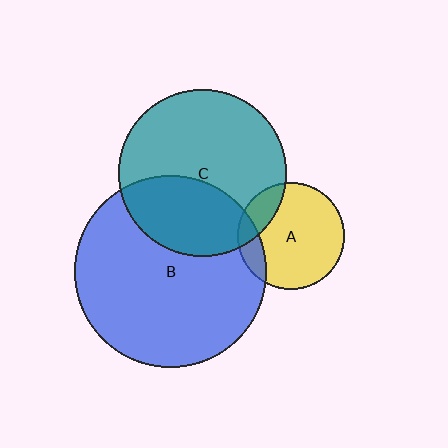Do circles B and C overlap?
Yes.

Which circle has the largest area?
Circle B (blue).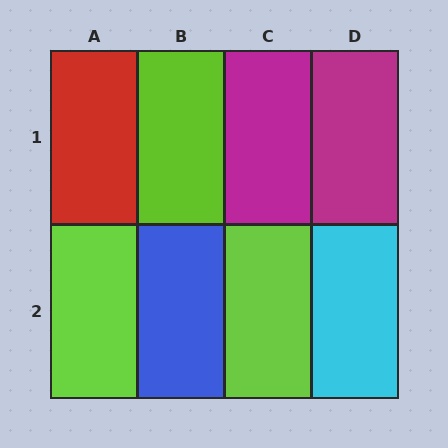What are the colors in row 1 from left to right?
Red, lime, magenta, magenta.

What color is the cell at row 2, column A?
Lime.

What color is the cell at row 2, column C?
Lime.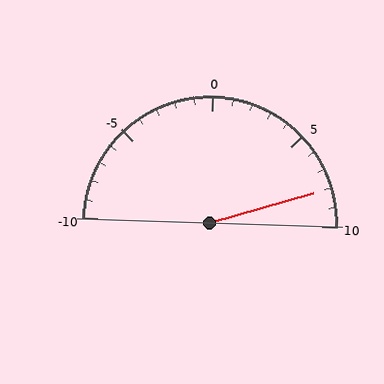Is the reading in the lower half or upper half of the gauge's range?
The reading is in the upper half of the range (-10 to 10).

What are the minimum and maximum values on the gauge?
The gauge ranges from -10 to 10.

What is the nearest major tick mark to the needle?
The nearest major tick mark is 10.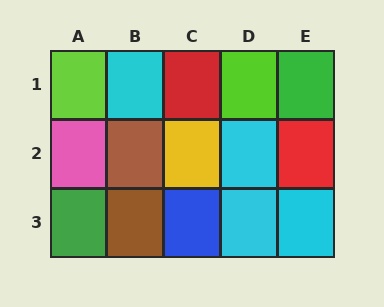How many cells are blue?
1 cell is blue.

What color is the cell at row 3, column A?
Green.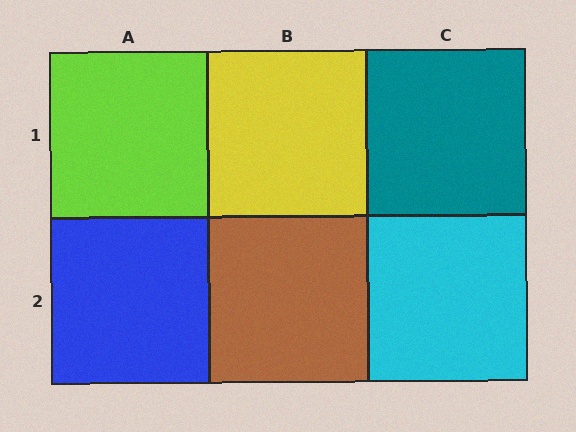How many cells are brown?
1 cell is brown.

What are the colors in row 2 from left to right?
Blue, brown, cyan.